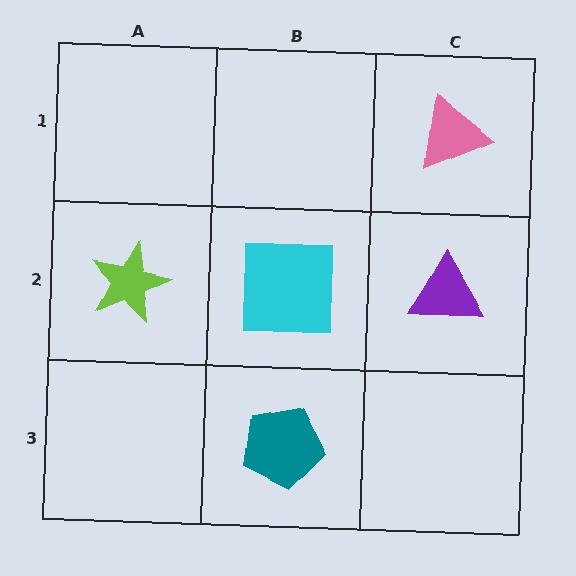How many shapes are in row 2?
3 shapes.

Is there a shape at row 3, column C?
No, that cell is empty.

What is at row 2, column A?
A lime star.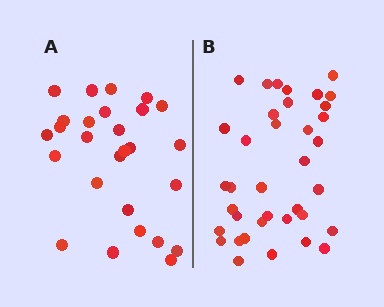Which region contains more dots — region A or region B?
Region B (the right region) has more dots.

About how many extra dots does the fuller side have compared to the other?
Region B has roughly 10 or so more dots than region A.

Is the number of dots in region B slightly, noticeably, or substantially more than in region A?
Region B has noticeably more, but not dramatically so. The ratio is roughly 1.4 to 1.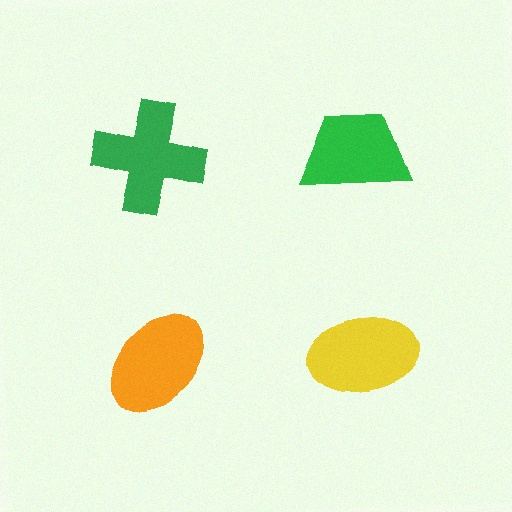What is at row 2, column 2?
A yellow ellipse.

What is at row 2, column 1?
An orange ellipse.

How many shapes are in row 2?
2 shapes.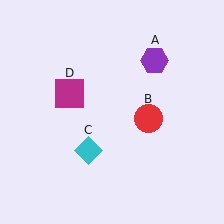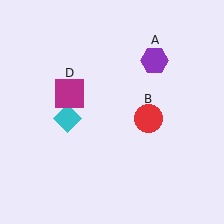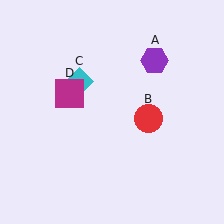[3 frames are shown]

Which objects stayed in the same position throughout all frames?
Purple hexagon (object A) and red circle (object B) and magenta square (object D) remained stationary.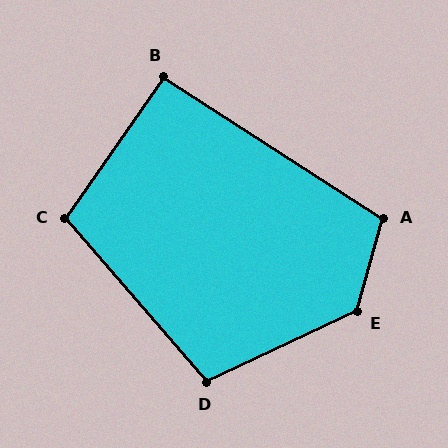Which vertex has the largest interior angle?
E, at approximately 131 degrees.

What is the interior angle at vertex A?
Approximately 107 degrees (obtuse).